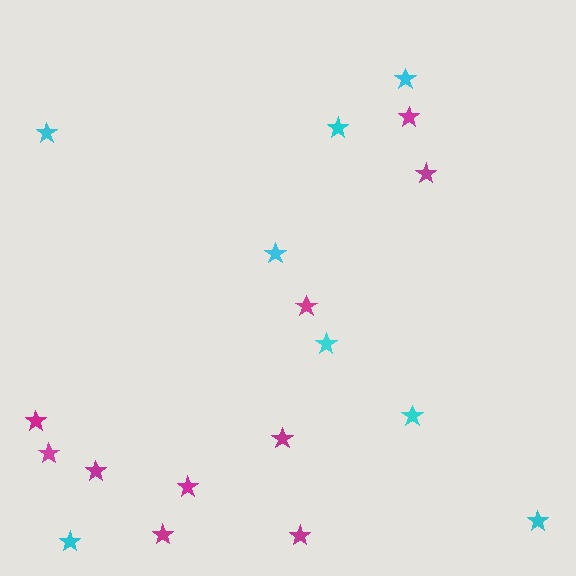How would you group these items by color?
There are 2 groups: one group of magenta stars (10) and one group of cyan stars (8).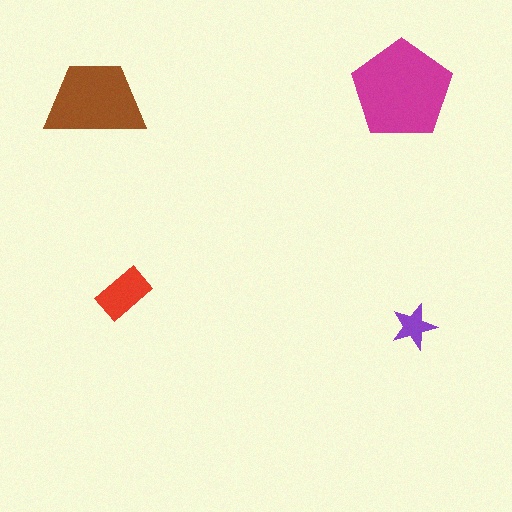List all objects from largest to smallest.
The magenta pentagon, the brown trapezoid, the red rectangle, the purple star.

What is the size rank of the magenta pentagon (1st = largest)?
1st.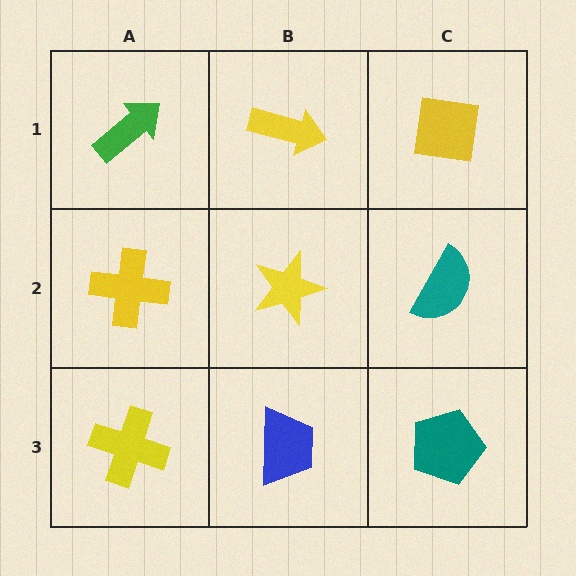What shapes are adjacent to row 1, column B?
A yellow star (row 2, column B), a green arrow (row 1, column A), a yellow square (row 1, column C).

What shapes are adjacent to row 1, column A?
A yellow cross (row 2, column A), a yellow arrow (row 1, column B).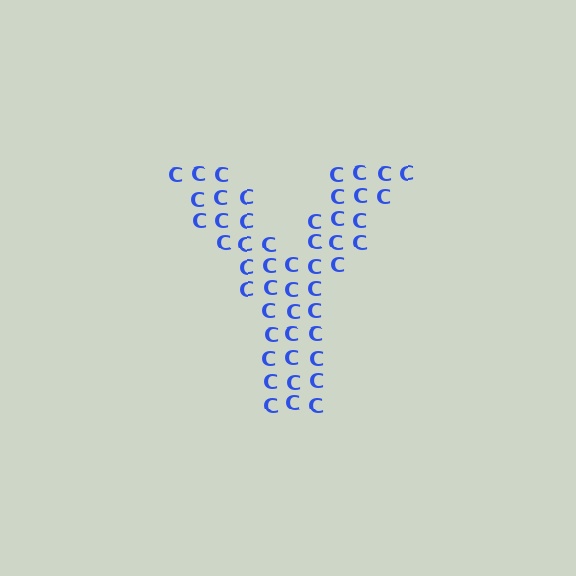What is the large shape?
The large shape is the letter Y.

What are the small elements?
The small elements are letter C's.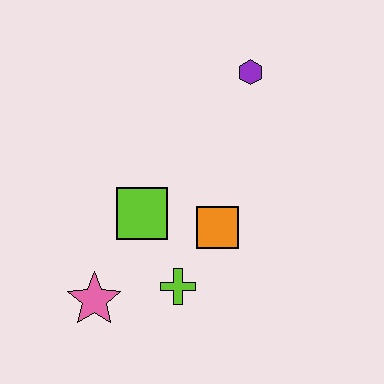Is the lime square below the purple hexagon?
Yes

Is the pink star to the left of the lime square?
Yes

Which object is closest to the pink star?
The lime cross is closest to the pink star.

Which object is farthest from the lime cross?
The purple hexagon is farthest from the lime cross.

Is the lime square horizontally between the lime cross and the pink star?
Yes